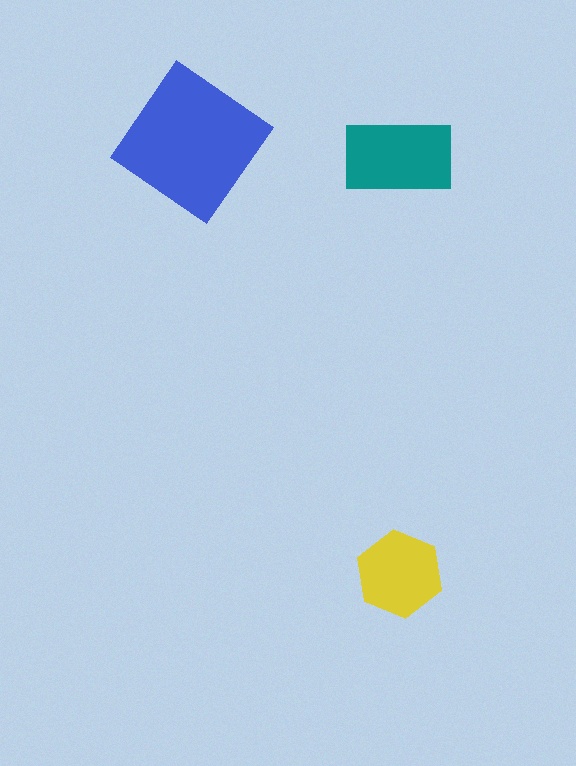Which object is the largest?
The blue diamond.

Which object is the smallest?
The yellow hexagon.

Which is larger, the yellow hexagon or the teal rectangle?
The teal rectangle.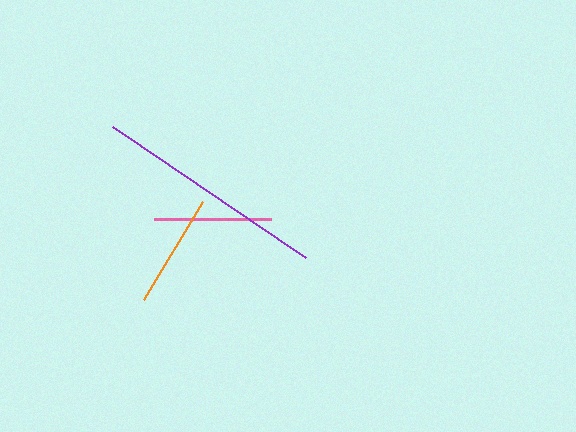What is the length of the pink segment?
The pink segment is approximately 117 pixels long.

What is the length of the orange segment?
The orange segment is approximately 114 pixels long.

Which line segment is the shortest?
The orange line is the shortest at approximately 114 pixels.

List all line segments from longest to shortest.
From longest to shortest: purple, pink, orange.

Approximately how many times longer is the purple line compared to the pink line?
The purple line is approximately 2.0 times the length of the pink line.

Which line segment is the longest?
The purple line is the longest at approximately 233 pixels.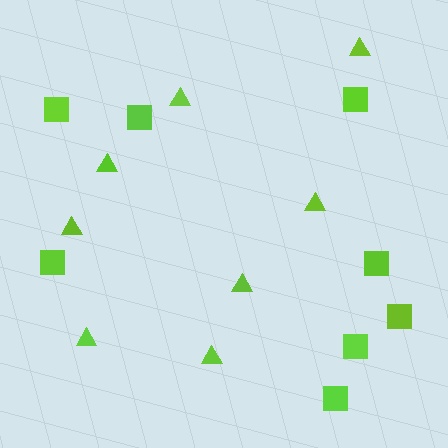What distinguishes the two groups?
There are 2 groups: one group of squares (8) and one group of triangles (8).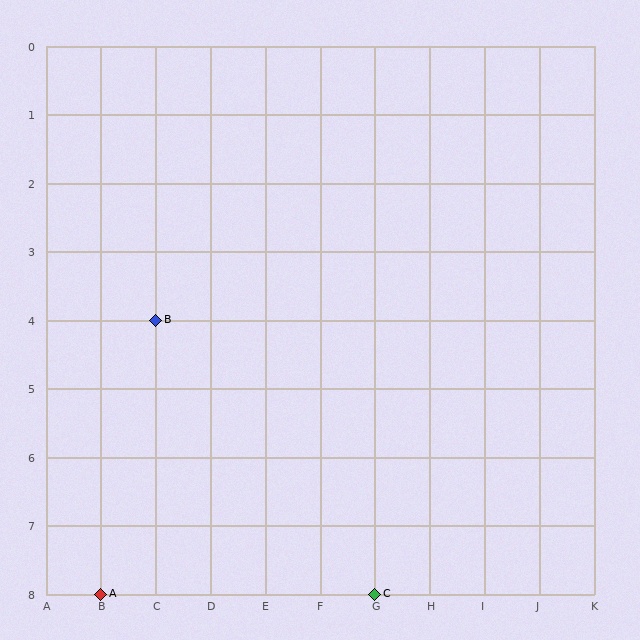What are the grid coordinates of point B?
Point B is at grid coordinates (C, 4).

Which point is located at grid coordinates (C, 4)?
Point B is at (C, 4).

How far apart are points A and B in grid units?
Points A and B are 1 column and 4 rows apart (about 4.1 grid units diagonally).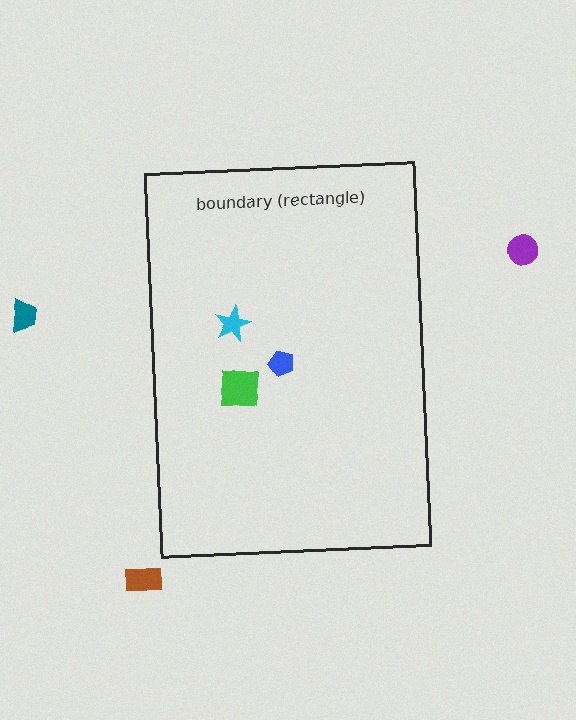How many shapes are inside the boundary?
3 inside, 3 outside.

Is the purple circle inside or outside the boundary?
Outside.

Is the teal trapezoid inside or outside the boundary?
Outside.